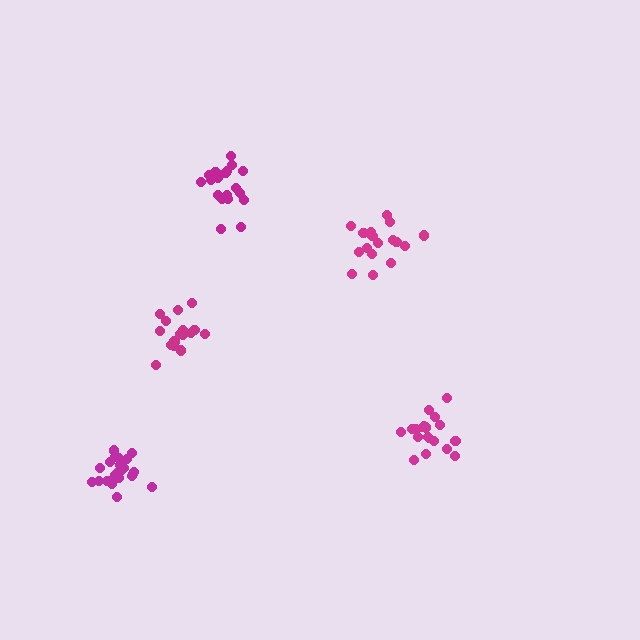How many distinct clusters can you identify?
There are 5 distinct clusters.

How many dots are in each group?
Group 1: 17 dots, Group 2: 20 dots, Group 3: 21 dots, Group 4: 16 dots, Group 5: 19 dots (93 total).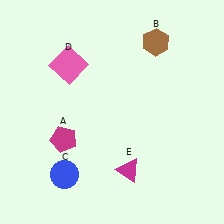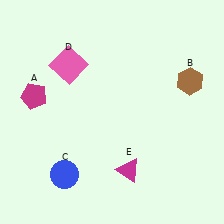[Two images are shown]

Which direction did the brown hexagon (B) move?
The brown hexagon (B) moved down.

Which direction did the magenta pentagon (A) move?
The magenta pentagon (A) moved up.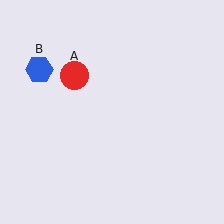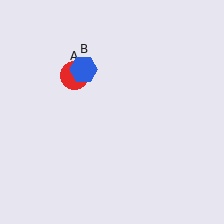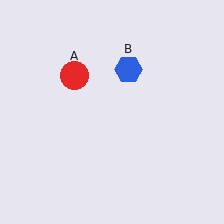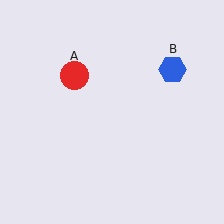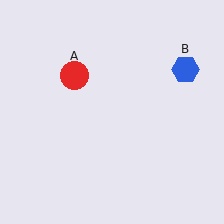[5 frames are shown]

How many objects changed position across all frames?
1 object changed position: blue hexagon (object B).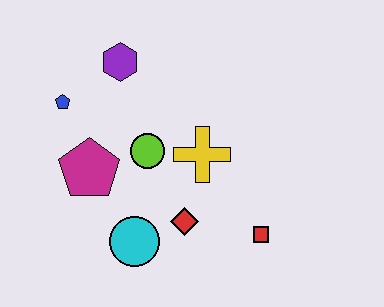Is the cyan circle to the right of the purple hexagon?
Yes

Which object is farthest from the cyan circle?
The purple hexagon is farthest from the cyan circle.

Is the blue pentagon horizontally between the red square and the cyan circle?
No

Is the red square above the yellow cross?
No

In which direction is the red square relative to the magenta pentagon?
The red square is to the right of the magenta pentagon.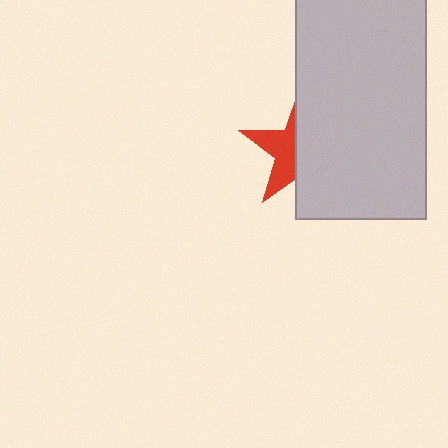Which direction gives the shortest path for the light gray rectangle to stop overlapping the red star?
Moving right gives the shortest separation.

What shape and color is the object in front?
The object in front is a light gray rectangle.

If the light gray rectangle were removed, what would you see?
You would see the complete red star.